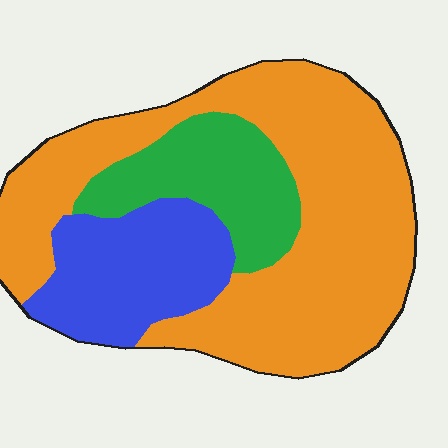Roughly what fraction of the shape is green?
Green covers around 20% of the shape.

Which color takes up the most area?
Orange, at roughly 60%.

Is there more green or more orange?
Orange.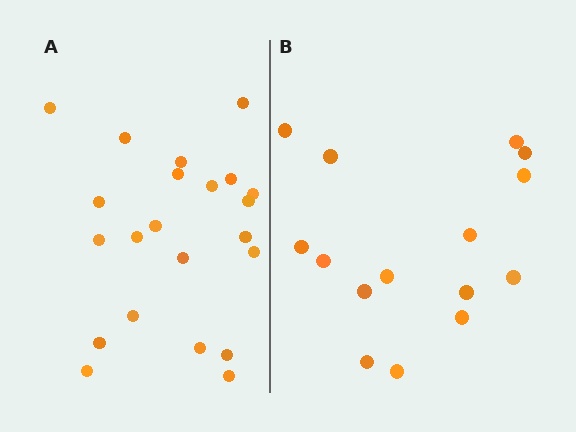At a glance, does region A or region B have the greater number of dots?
Region A (the left region) has more dots.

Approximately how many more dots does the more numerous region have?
Region A has roughly 8 or so more dots than region B.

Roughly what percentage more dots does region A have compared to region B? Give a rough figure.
About 45% more.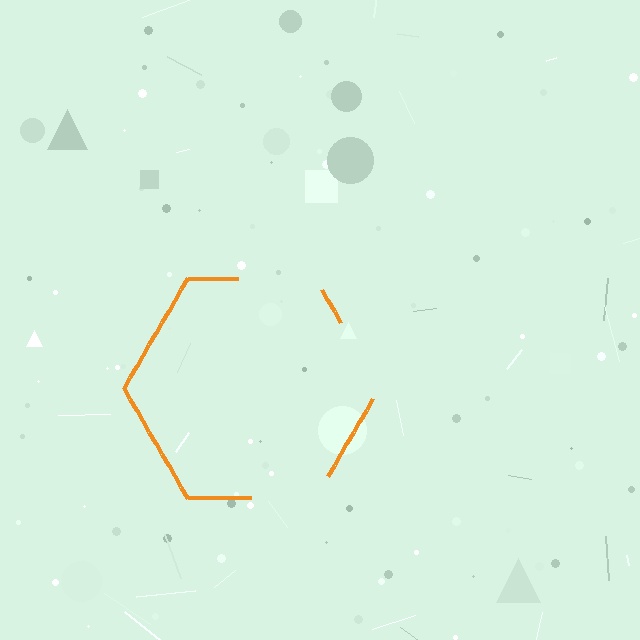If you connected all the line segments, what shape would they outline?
They would outline a hexagon.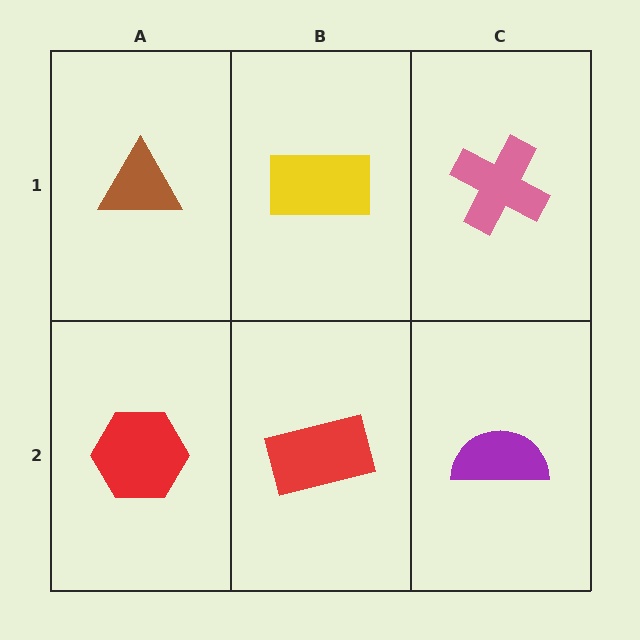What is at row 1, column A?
A brown triangle.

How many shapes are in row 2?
3 shapes.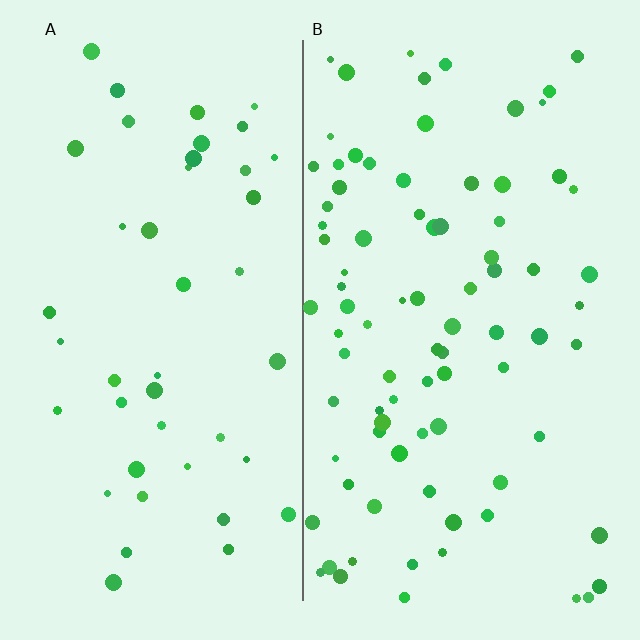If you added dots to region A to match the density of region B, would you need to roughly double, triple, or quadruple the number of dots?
Approximately double.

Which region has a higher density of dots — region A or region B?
B (the right).